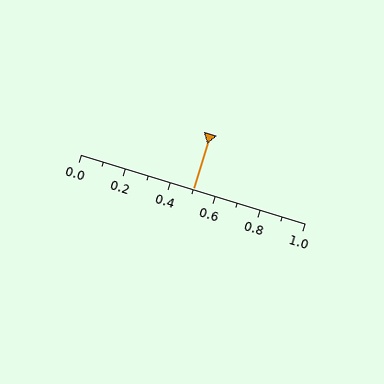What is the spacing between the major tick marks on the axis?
The major ticks are spaced 0.2 apart.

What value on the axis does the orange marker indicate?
The marker indicates approximately 0.5.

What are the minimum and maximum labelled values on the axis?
The axis runs from 0.0 to 1.0.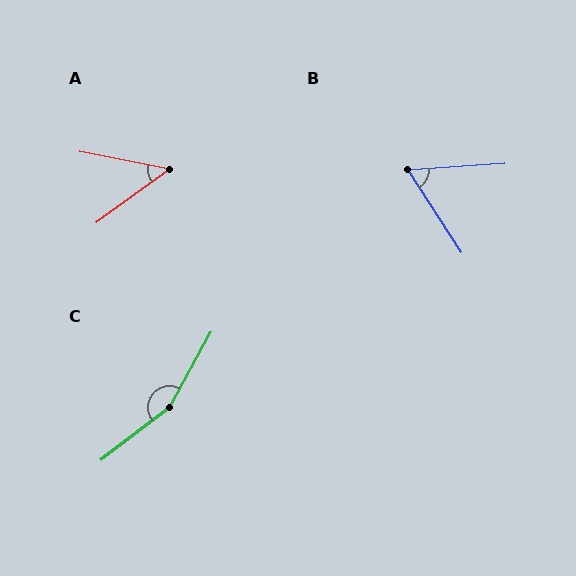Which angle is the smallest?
A, at approximately 47 degrees.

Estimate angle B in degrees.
Approximately 61 degrees.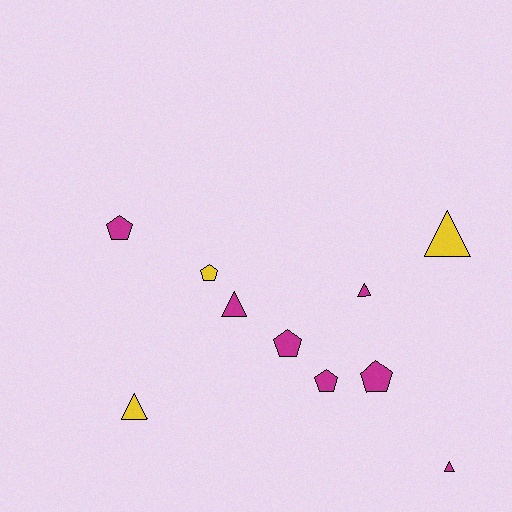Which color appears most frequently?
Magenta, with 7 objects.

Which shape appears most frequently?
Triangle, with 5 objects.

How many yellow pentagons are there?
There is 1 yellow pentagon.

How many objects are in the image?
There are 10 objects.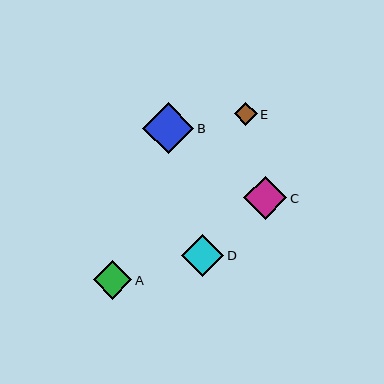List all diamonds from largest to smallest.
From largest to smallest: B, C, D, A, E.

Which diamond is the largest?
Diamond B is the largest with a size of approximately 51 pixels.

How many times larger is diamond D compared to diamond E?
Diamond D is approximately 1.8 times the size of diamond E.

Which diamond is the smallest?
Diamond E is the smallest with a size of approximately 23 pixels.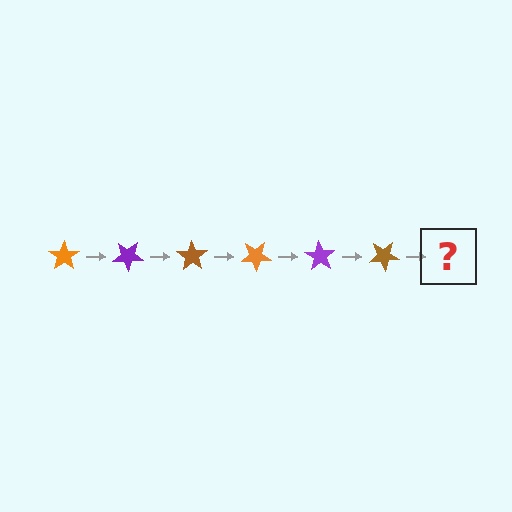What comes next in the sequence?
The next element should be an orange star, rotated 210 degrees from the start.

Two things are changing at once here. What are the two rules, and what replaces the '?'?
The two rules are that it rotates 35 degrees each step and the color cycles through orange, purple, and brown. The '?' should be an orange star, rotated 210 degrees from the start.